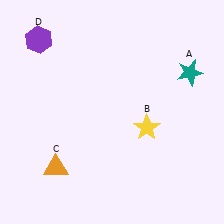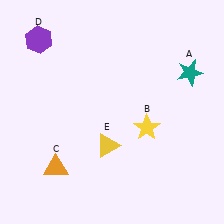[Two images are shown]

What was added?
A yellow triangle (E) was added in Image 2.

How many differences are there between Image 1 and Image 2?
There is 1 difference between the two images.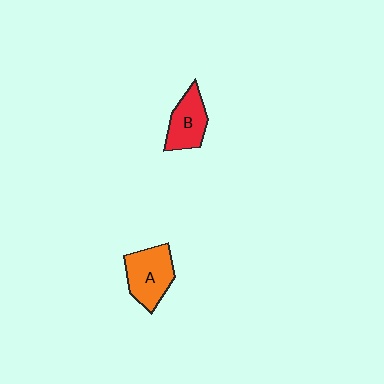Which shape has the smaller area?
Shape B (red).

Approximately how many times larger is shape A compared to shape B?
Approximately 1.2 times.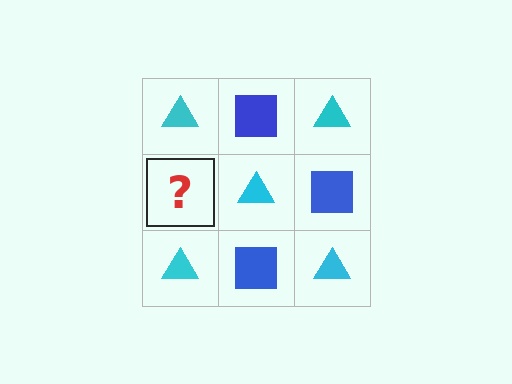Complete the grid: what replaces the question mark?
The question mark should be replaced with a blue square.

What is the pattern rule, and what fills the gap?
The rule is that it alternates cyan triangle and blue square in a checkerboard pattern. The gap should be filled with a blue square.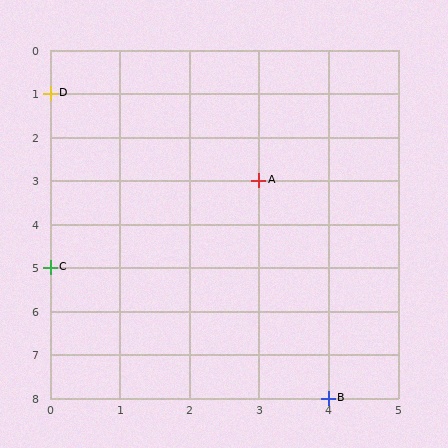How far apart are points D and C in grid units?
Points D and C are 4 rows apart.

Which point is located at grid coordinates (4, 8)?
Point B is at (4, 8).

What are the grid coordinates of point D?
Point D is at grid coordinates (0, 1).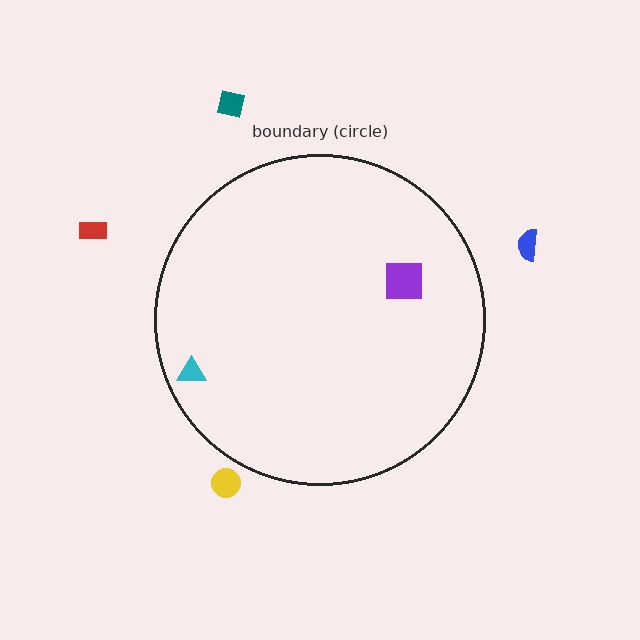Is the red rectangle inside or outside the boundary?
Outside.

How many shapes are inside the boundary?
2 inside, 4 outside.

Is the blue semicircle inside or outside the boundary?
Outside.